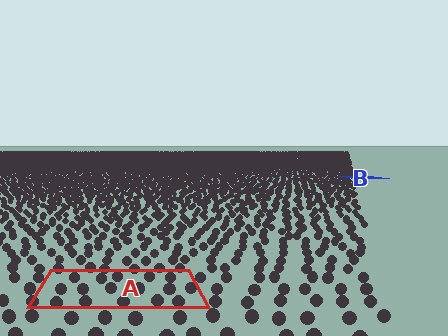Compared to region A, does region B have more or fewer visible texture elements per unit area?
Region B has more texture elements per unit area — they are packed more densely because it is farther away.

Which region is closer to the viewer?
Region A is closer. The texture elements there are larger and more spread out.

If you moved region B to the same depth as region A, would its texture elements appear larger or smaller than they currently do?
They would appear larger. At a closer depth, the same texture elements are projected at a bigger on-screen size.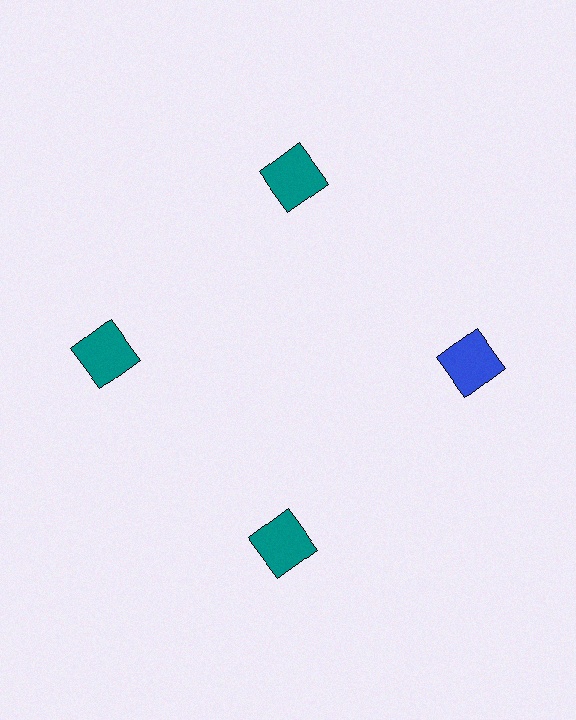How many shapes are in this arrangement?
There are 4 shapes arranged in a ring pattern.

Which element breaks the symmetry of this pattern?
The blue square at roughly the 3 o'clock position breaks the symmetry. All other shapes are teal squares.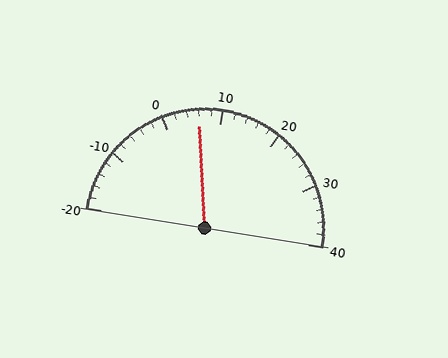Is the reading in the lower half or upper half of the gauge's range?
The reading is in the lower half of the range (-20 to 40).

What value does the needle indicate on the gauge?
The needle indicates approximately 6.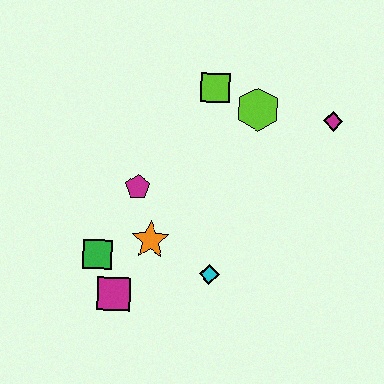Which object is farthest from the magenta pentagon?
The magenta diamond is farthest from the magenta pentagon.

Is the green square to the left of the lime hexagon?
Yes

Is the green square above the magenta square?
Yes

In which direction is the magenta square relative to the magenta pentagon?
The magenta square is below the magenta pentagon.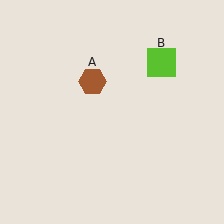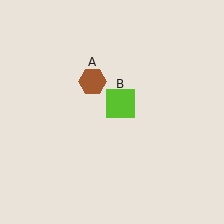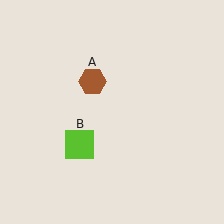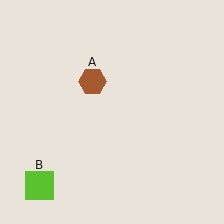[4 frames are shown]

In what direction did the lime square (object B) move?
The lime square (object B) moved down and to the left.